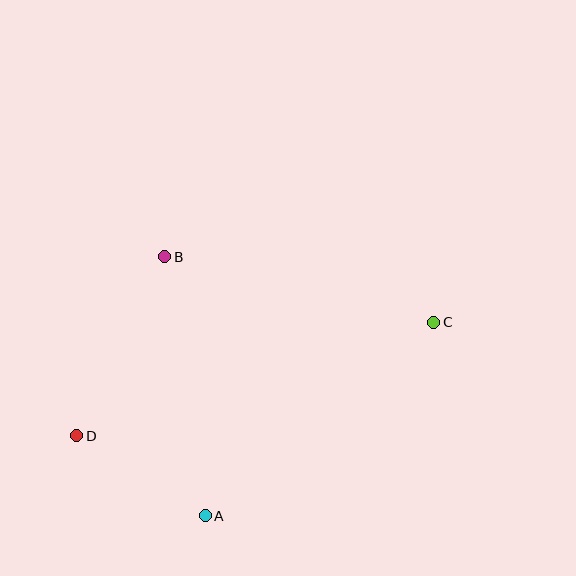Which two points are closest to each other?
Points A and D are closest to each other.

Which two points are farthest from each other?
Points C and D are farthest from each other.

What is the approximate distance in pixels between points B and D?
The distance between B and D is approximately 200 pixels.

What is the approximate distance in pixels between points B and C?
The distance between B and C is approximately 277 pixels.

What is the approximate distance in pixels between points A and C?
The distance between A and C is approximately 299 pixels.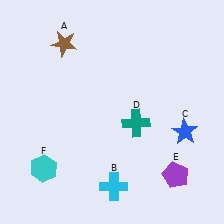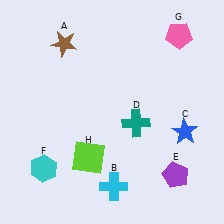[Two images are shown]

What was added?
A pink pentagon (G), a lime square (H) were added in Image 2.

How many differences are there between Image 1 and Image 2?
There are 2 differences between the two images.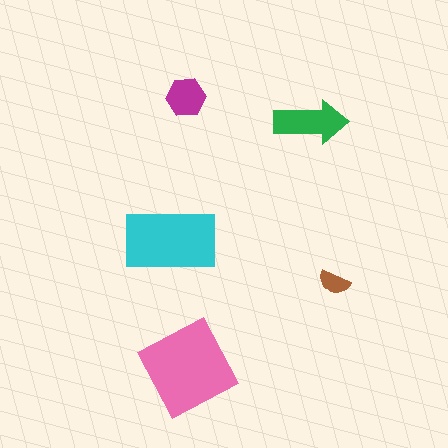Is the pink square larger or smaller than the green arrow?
Larger.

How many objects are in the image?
There are 5 objects in the image.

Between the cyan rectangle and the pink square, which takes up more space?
The pink square.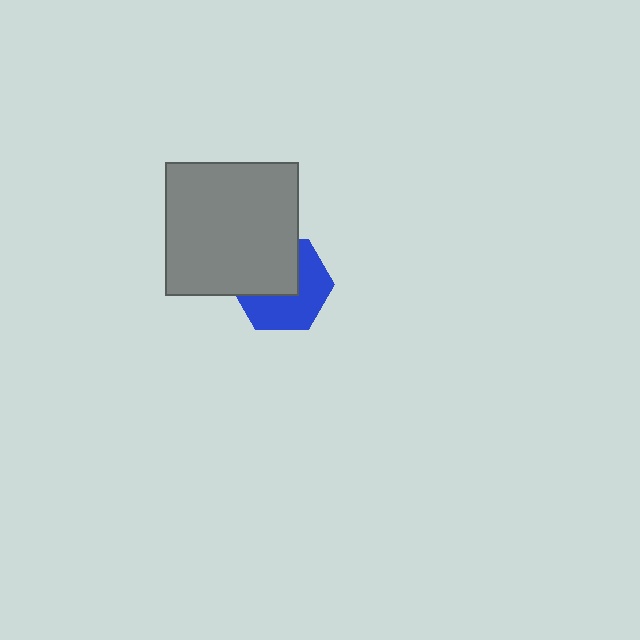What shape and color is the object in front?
The object in front is a gray square.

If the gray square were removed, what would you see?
You would see the complete blue hexagon.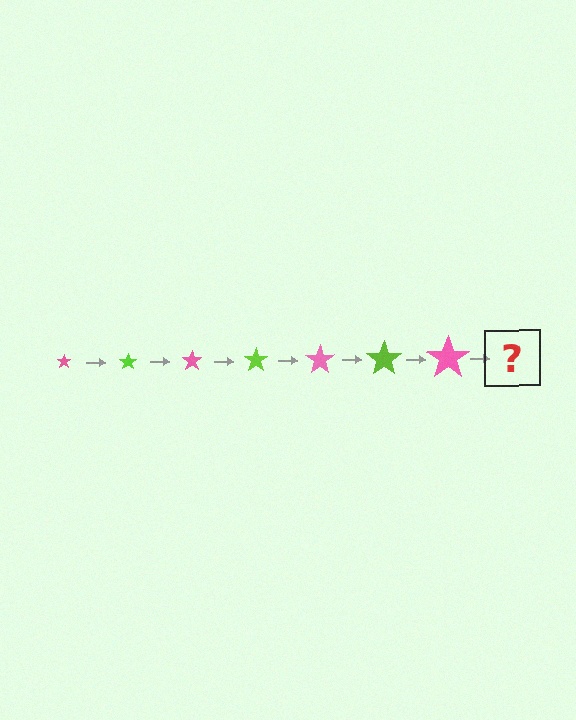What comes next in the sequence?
The next element should be a lime star, larger than the previous one.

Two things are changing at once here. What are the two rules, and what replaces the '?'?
The two rules are that the star grows larger each step and the color cycles through pink and lime. The '?' should be a lime star, larger than the previous one.